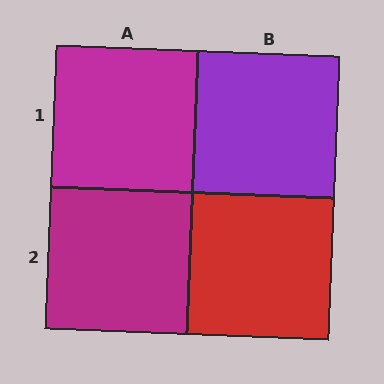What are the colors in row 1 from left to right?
Magenta, purple.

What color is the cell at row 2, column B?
Red.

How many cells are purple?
1 cell is purple.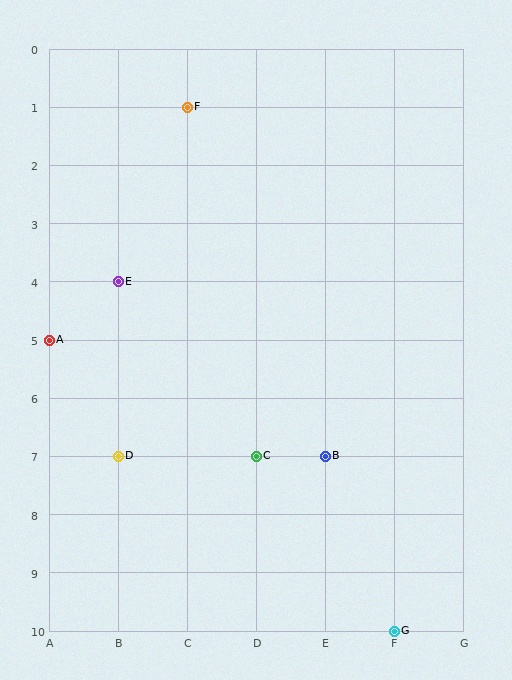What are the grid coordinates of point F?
Point F is at grid coordinates (C, 1).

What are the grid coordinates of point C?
Point C is at grid coordinates (D, 7).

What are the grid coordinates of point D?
Point D is at grid coordinates (B, 7).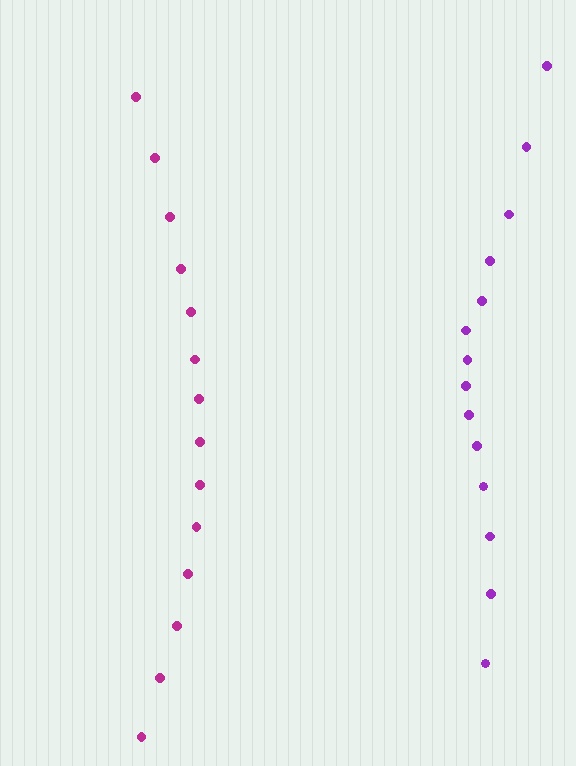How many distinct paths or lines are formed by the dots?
There are 2 distinct paths.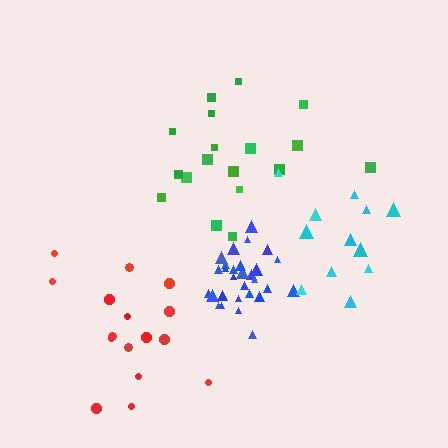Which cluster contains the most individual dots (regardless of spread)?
Blue (29).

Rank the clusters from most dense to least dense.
blue, cyan, green, red.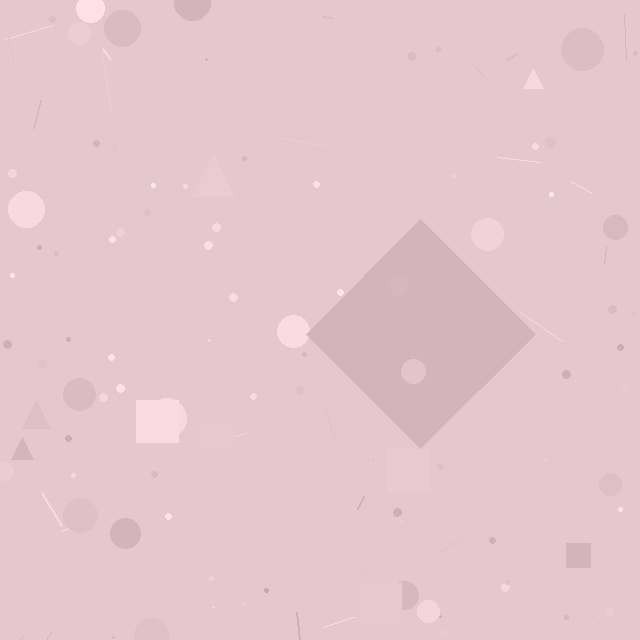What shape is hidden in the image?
A diamond is hidden in the image.